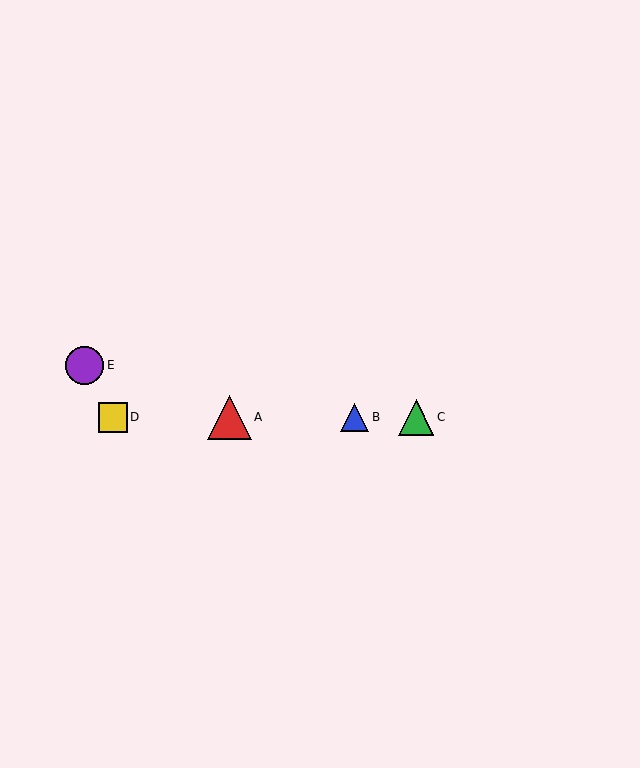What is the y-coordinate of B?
Object B is at y≈417.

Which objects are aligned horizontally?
Objects A, B, C, D are aligned horizontally.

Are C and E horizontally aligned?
No, C is at y≈417 and E is at y≈365.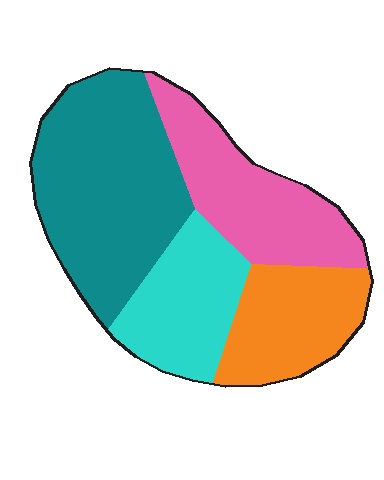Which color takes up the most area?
Teal, at roughly 40%.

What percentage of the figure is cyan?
Cyan takes up about one fifth (1/5) of the figure.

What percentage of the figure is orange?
Orange takes up about one fifth (1/5) of the figure.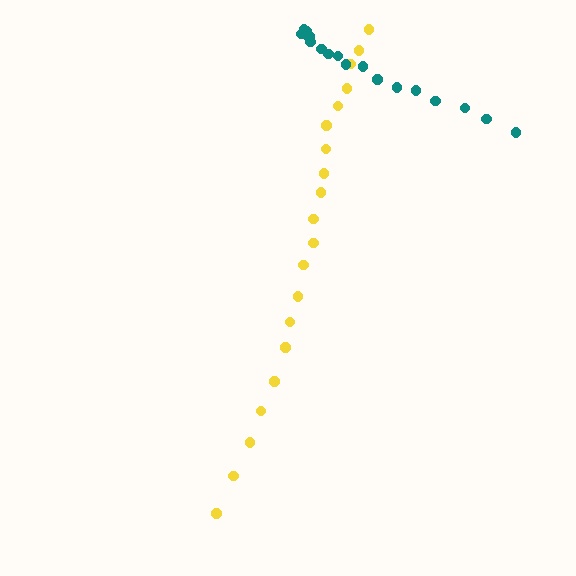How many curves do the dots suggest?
There are 2 distinct paths.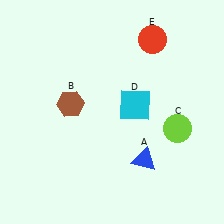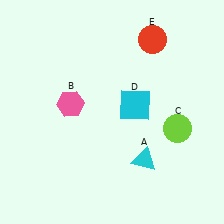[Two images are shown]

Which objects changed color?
A changed from blue to cyan. B changed from brown to pink.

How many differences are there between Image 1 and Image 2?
There are 2 differences between the two images.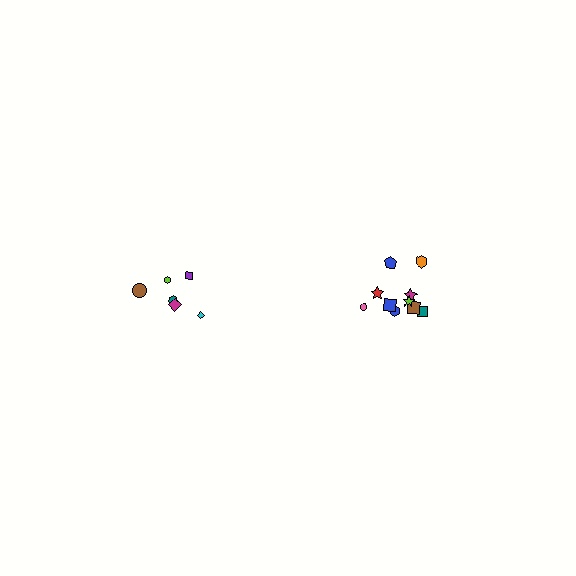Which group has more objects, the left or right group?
The right group.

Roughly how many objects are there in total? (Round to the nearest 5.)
Roughly 15 objects in total.